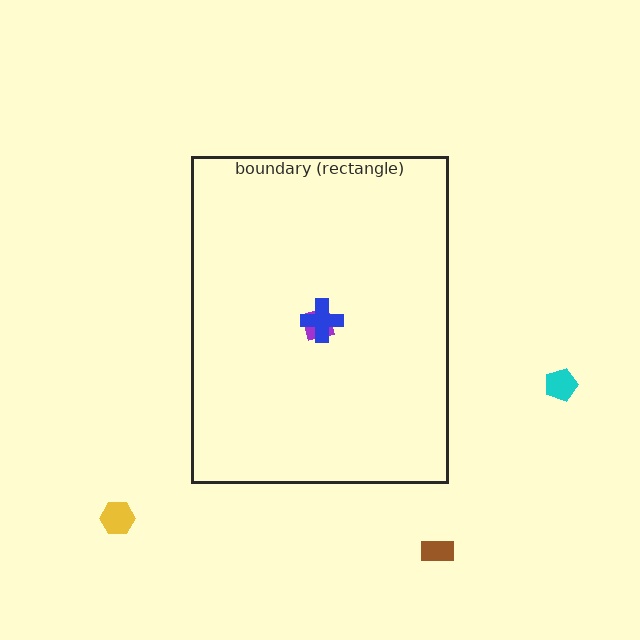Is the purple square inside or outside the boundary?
Inside.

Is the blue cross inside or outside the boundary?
Inside.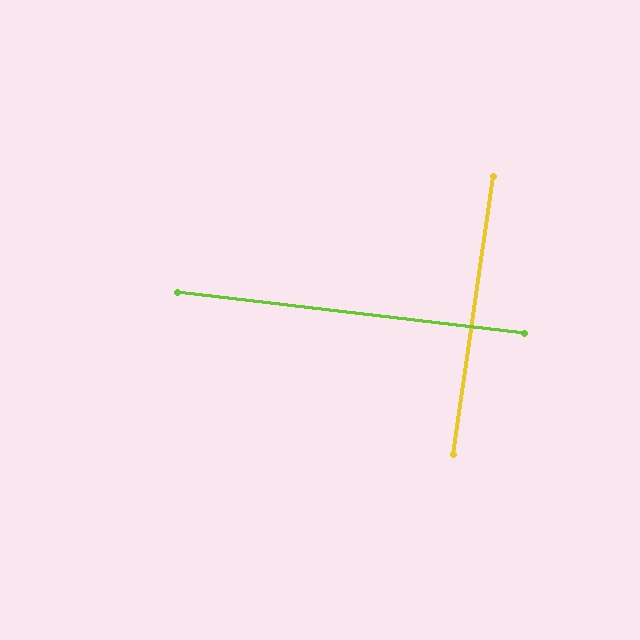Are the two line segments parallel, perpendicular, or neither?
Perpendicular — they meet at approximately 88°.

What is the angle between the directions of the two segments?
Approximately 88 degrees.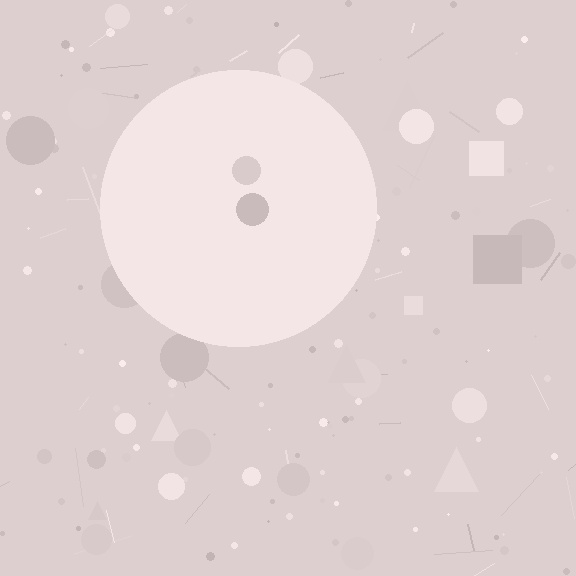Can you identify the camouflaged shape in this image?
The camouflaged shape is a circle.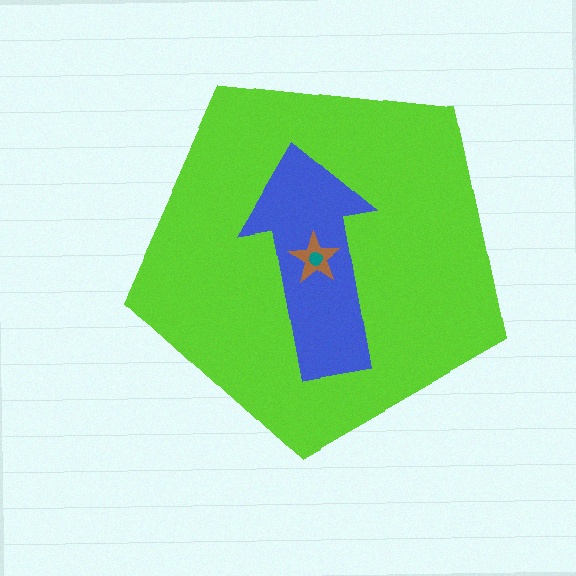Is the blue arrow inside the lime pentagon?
Yes.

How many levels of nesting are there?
4.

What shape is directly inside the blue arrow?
The brown star.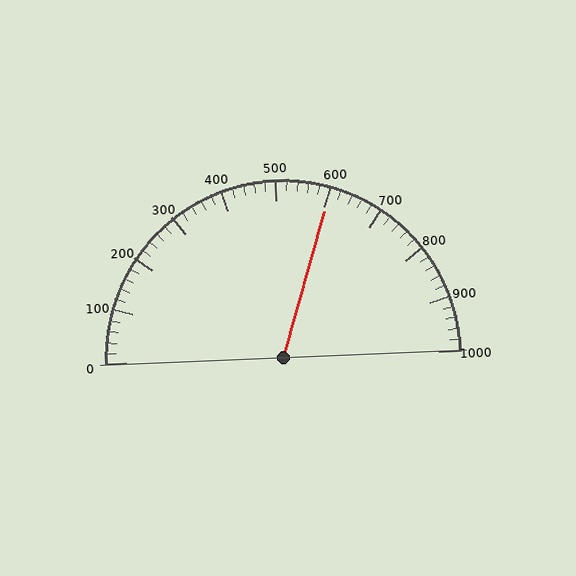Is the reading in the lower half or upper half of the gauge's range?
The reading is in the upper half of the range (0 to 1000).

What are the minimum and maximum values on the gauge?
The gauge ranges from 0 to 1000.